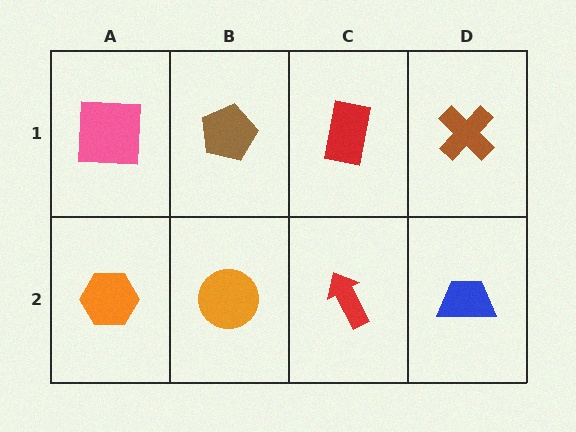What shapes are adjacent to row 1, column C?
A red arrow (row 2, column C), a brown pentagon (row 1, column B), a brown cross (row 1, column D).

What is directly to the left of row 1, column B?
A pink square.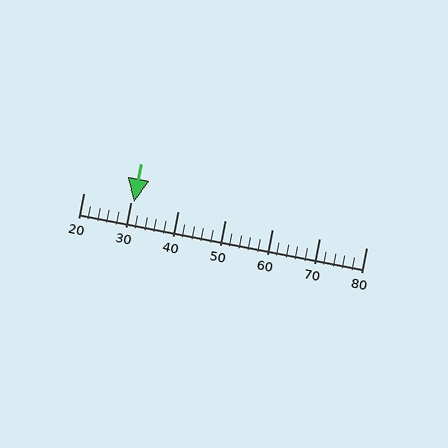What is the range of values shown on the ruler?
The ruler shows values from 20 to 80.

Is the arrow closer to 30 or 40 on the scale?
The arrow is closer to 30.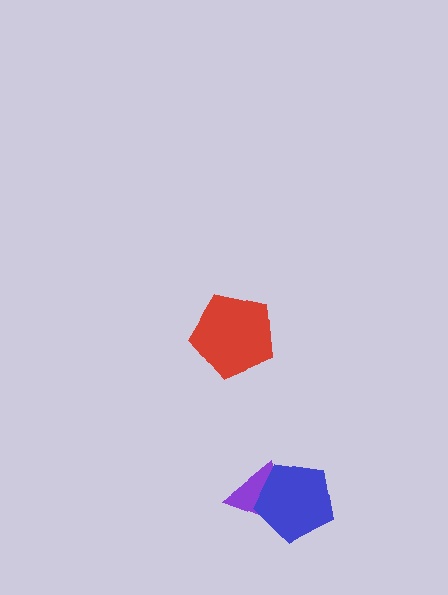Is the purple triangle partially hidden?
Yes, it is partially covered by another shape.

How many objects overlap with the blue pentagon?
1 object overlaps with the blue pentagon.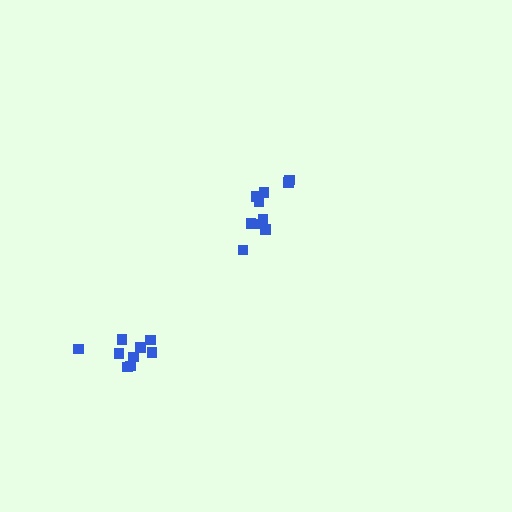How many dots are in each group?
Group 1: 10 dots, Group 2: 9 dots (19 total).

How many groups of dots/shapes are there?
There are 2 groups.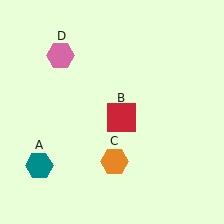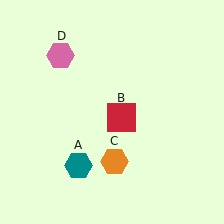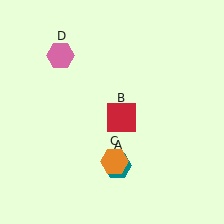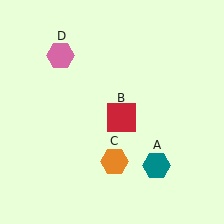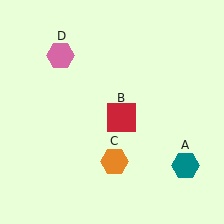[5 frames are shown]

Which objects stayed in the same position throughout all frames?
Red square (object B) and orange hexagon (object C) and pink hexagon (object D) remained stationary.